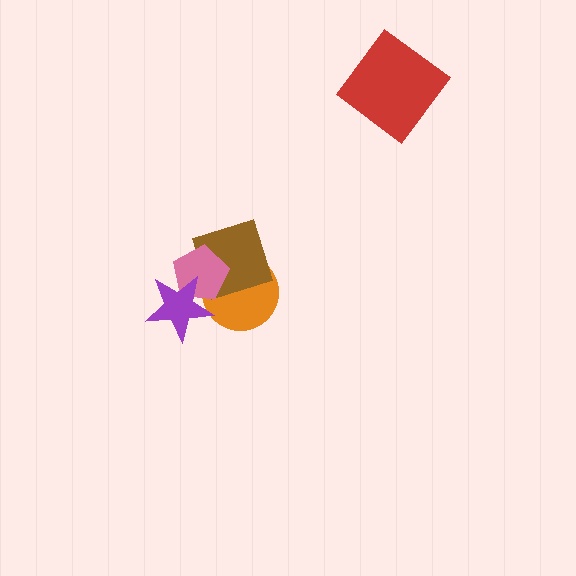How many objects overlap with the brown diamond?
3 objects overlap with the brown diamond.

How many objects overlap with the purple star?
3 objects overlap with the purple star.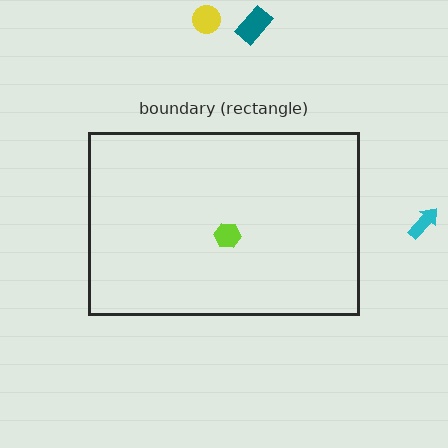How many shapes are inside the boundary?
1 inside, 3 outside.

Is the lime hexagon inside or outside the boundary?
Inside.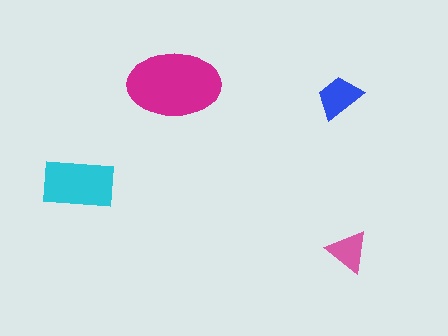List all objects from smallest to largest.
The pink triangle, the blue trapezoid, the cyan rectangle, the magenta ellipse.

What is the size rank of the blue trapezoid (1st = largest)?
3rd.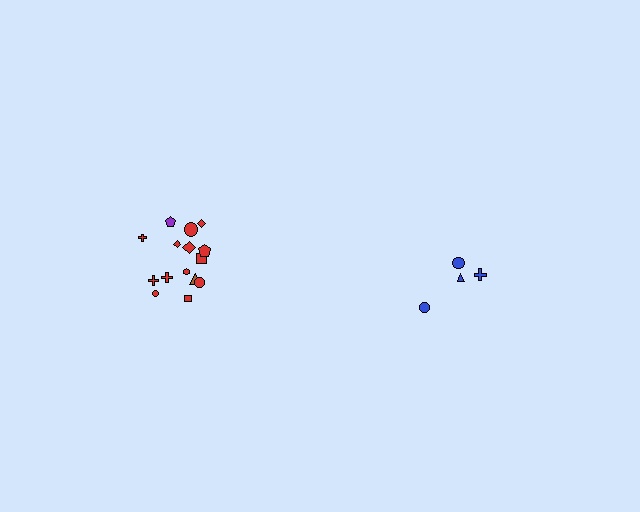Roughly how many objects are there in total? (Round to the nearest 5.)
Roughly 20 objects in total.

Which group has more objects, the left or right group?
The left group.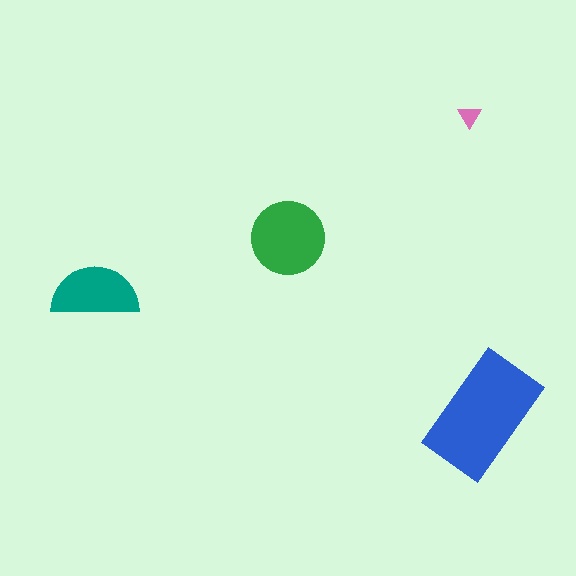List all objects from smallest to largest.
The pink triangle, the teal semicircle, the green circle, the blue rectangle.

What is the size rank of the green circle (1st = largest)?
2nd.